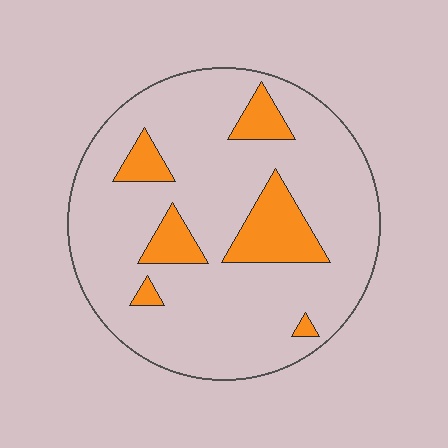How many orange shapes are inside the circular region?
6.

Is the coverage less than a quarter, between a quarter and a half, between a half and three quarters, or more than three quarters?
Less than a quarter.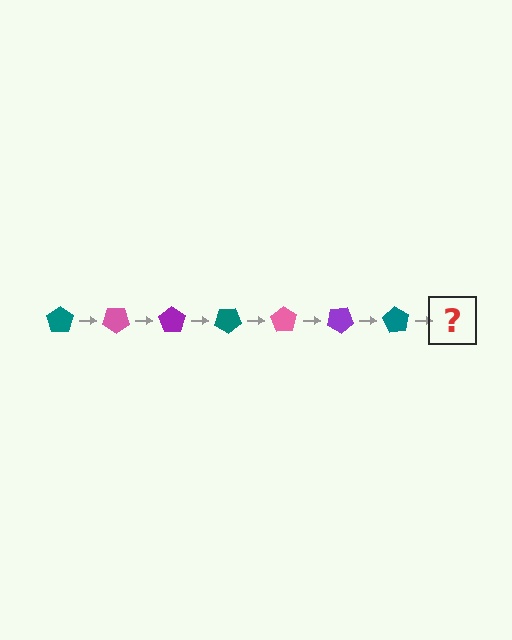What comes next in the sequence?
The next element should be a pink pentagon, rotated 245 degrees from the start.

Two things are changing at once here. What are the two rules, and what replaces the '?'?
The two rules are that it rotates 35 degrees each step and the color cycles through teal, pink, and purple. The '?' should be a pink pentagon, rotated 245 degrees from the start.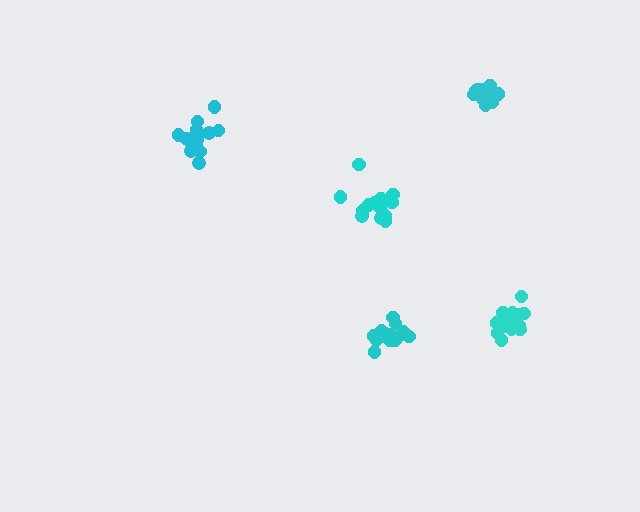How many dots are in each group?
Group 1: 12 dots, Group 2: 15 dots, Group 3: 13 dots, Group 4: 17 dots, Group 5: 15 dots (72 total).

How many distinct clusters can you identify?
There are 5 distinct clusters.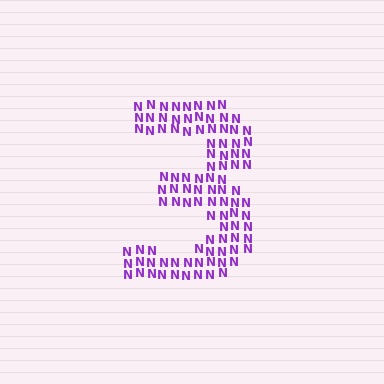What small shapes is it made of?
It is made of small letter N's.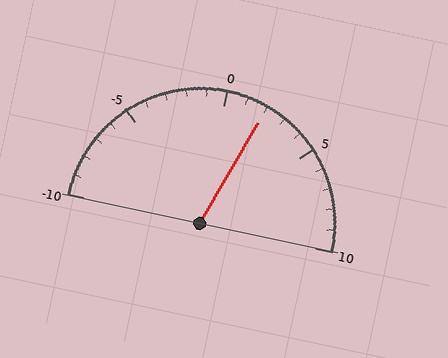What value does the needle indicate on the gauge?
The needle indicates approximately 2.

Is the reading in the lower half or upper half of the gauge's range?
The reading is in the upper half of the range (-10 to 10).